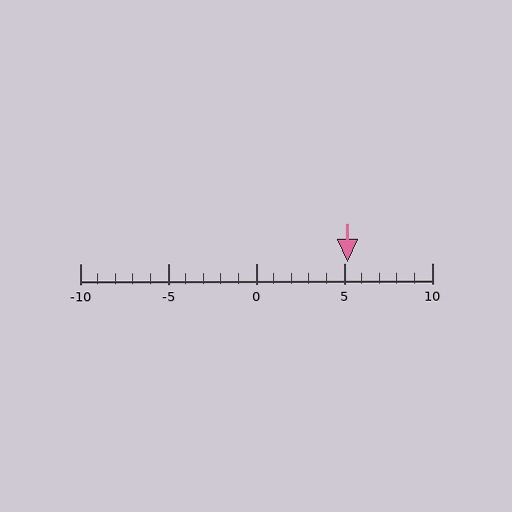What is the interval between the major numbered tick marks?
The major tick marks are spaced 5 units apart.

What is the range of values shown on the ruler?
The ruler shows values from -10 to 10.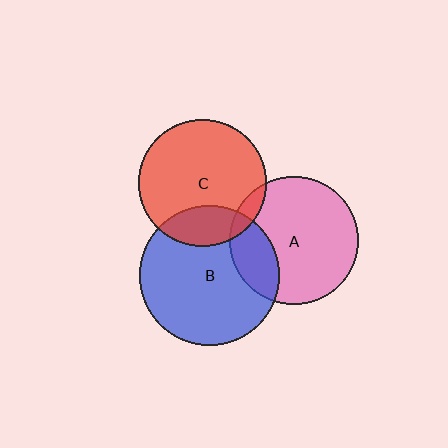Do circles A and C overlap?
Yes.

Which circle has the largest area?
Circle B (blue).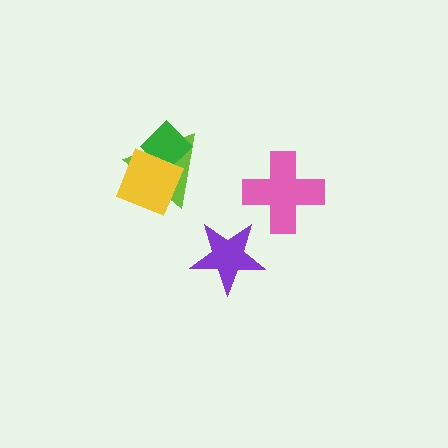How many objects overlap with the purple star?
0 objects overlap with the purple star.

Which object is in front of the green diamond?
The yellow square is in front of the green diamond.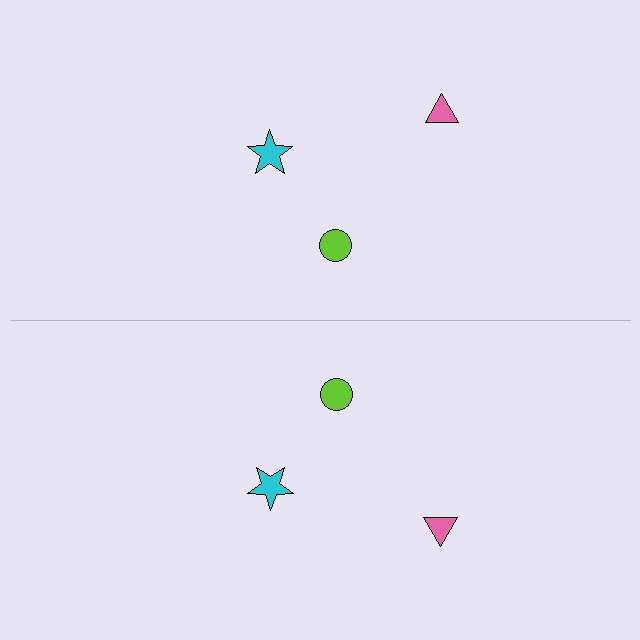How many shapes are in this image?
There are 6 shapes in this image.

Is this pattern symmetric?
Yes, this pattern has bilateral (reflection) symmetry.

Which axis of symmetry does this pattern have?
The pattern has a horizontal axis of symmetry running through the center of the image.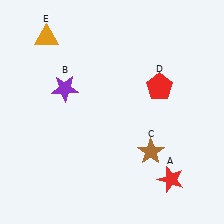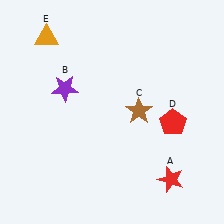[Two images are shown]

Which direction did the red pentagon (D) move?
The red pentagon (D) moved down.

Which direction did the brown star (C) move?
The brown star (C) moved up.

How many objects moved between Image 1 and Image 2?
2 objects moved between the two images.